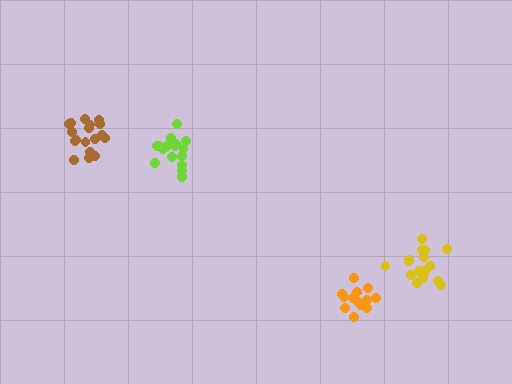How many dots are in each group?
Group 1: 17 dots, Group 2: 13 dots, Group 3: 18 dots, Group 4: 16 dots (64 total).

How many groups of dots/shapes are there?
There are 4 groups.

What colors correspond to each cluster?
The clusters are colored: yellow, orange, brown, lime.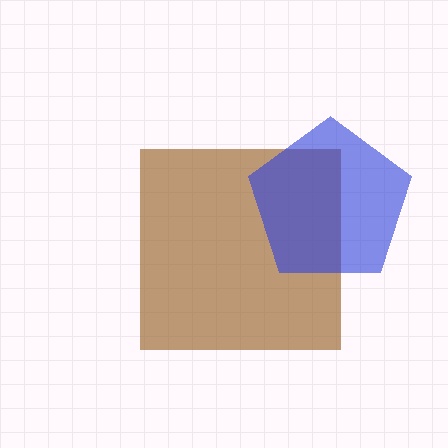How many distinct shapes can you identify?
There are 2 distinct shapes: a brown square, a blue pentagon.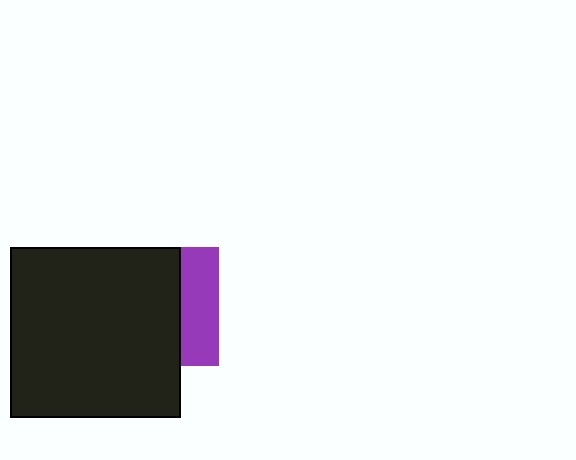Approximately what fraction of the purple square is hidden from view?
Roughly 68% of the purple square is hidden behind the black square.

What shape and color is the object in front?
The object in front is a black square.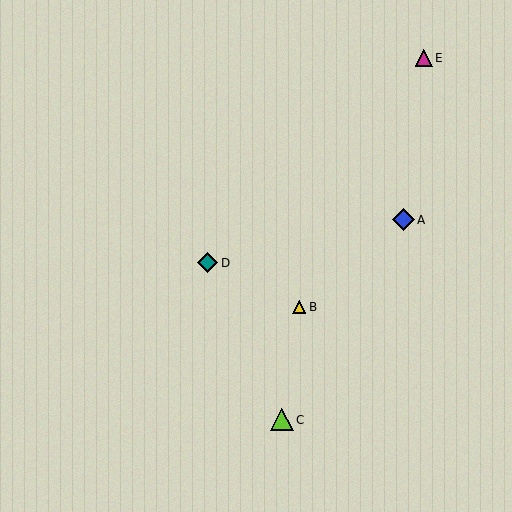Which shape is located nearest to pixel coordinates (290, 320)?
The yellow triangle (labeled B) at (299, 307) is nearest to that location.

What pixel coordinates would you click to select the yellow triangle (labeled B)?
Click at (299, 307) to select the yellow triangle B.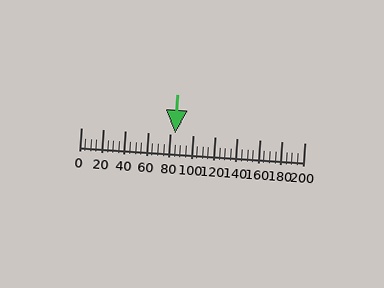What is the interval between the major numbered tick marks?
The major tick marks are spaced 20 units apart.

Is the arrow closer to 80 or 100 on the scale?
The arrow is closer to 80.